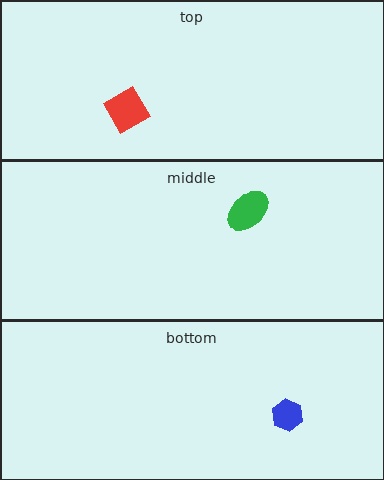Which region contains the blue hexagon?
The bottom region.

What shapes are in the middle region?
The green ellipse.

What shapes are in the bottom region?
The blue hexagon.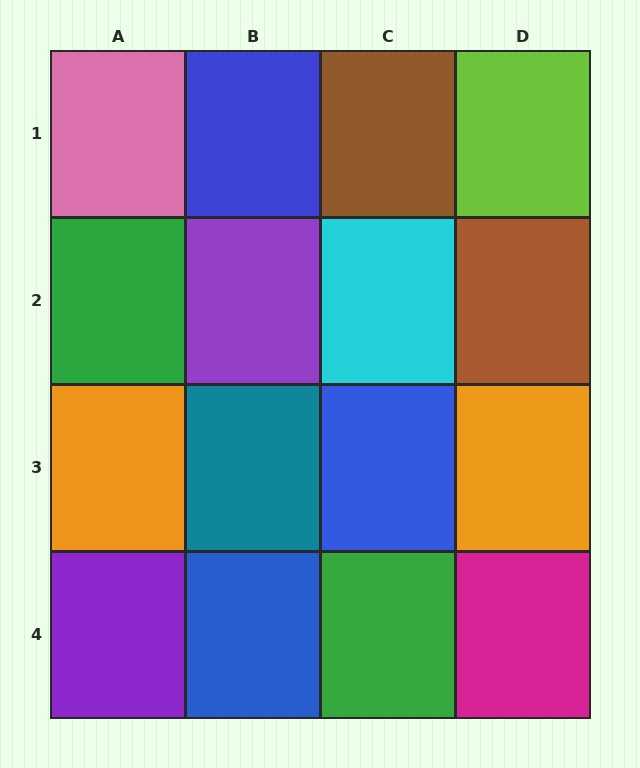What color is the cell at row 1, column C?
Brown.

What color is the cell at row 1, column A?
Pink.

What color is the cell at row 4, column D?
Magenta.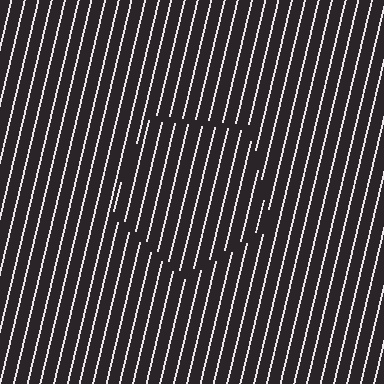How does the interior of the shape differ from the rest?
The interior of the shape contains the same grating, shifted by half a period — the contour is defined by the phase discontinuity where line-ends from the inner and outer gratings abut.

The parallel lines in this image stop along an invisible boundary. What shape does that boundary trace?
An illusory pentagon. The interior of the shape contains the same grating, shifted by half a period — the contour is defined by the phase discontinuity where line-ends from the inner and outer gratings abut.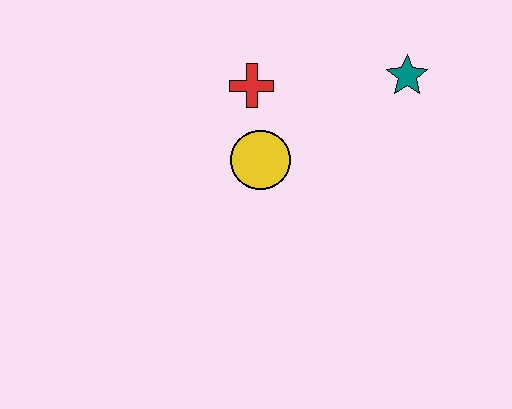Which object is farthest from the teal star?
The yellow circle is farthest from the teal star.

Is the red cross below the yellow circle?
No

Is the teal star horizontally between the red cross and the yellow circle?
No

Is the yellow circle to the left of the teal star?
Yes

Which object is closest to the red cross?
The yellow circle is closest to the red cross.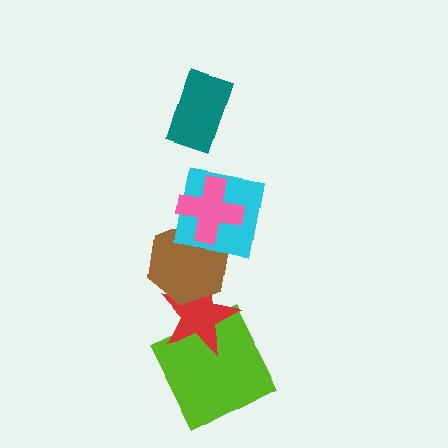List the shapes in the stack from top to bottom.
From top to bottom: the teal rectangle, the pink cross, the cyan square, the brown hexagon, the red star, the lime square.